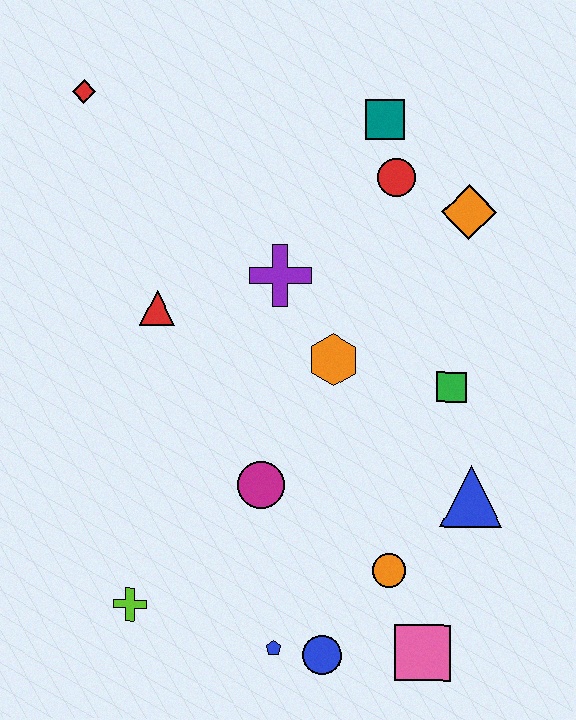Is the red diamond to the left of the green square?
Yes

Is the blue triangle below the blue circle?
No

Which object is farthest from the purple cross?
The pink square is farthest from the purple cross.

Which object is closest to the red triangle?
The purple cross is closest to the red triangle.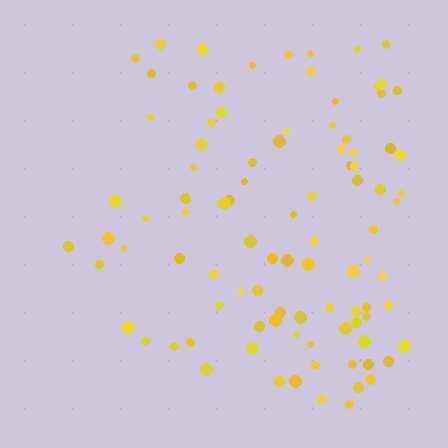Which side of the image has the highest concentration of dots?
The right.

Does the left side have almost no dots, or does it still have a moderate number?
Still a moderate number, just noticeably fewer than the right.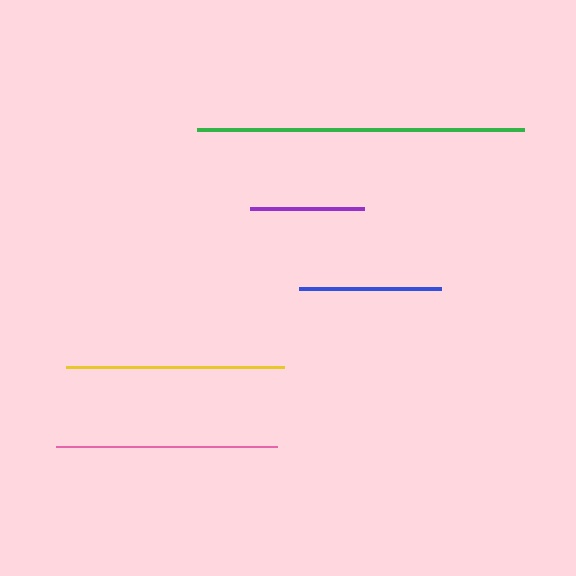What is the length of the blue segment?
The blue segment is approximately 142 pixels long.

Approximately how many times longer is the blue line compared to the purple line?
The blue line is approximately 1.2 times the length of the purple line.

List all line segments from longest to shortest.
From longest to shortest: green, pink, yellow, blue, purple.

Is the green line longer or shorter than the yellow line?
The green line is longer than the yellow line.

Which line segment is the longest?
The green line is the longest at approximately 327 pixels.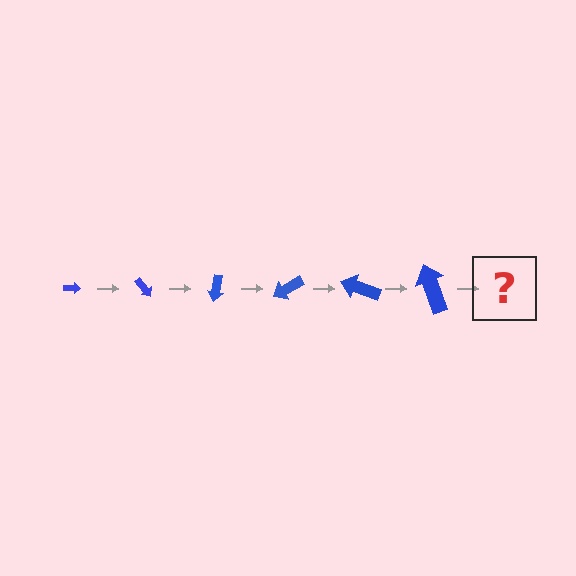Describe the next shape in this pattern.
It should be an arrow, larger than the previous one and rotated 300 degrees from the start.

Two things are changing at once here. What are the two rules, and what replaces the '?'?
The two rules are that the arrow grows larger each step and it rotates 50 degrees each step. The '?' should be an arrow, larger than the previous one and rotated 300 degrees from the start.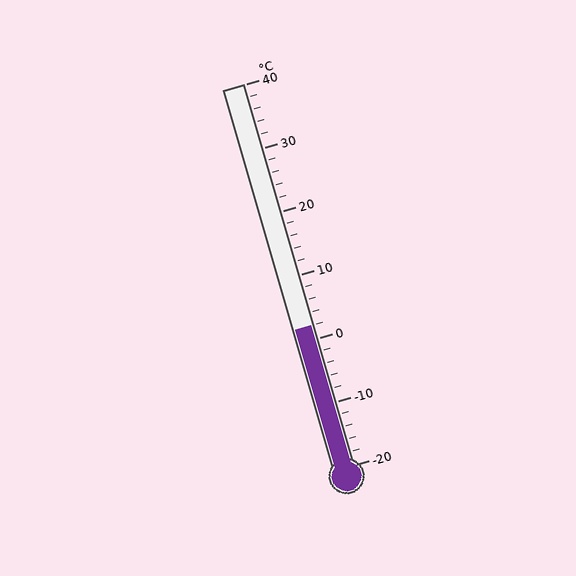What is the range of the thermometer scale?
The thermometer scale ranges from -20°C to 40°C.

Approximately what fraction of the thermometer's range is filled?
The thermometer is filled to approximately 35% of its range.